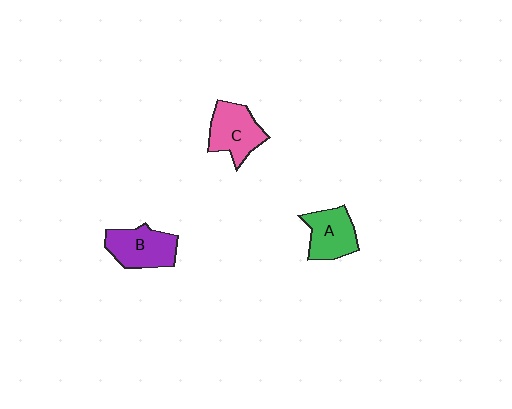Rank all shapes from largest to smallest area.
From largest to smallest: B (purple), C (pink), A (green).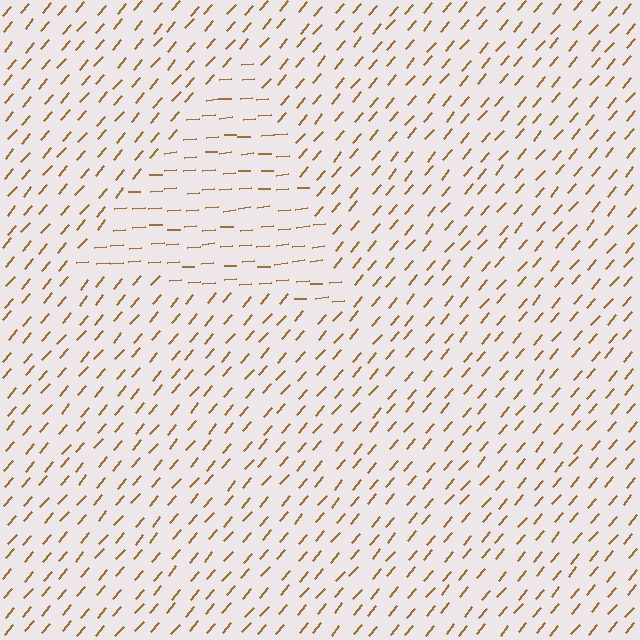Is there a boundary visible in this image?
Yes, there is a texture boundary formed by a change in line orientation.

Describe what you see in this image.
The image is filled with small brown line segments. A triangle region in the image has lines oriented differently from the surrounding lines, creating a visible texture boundary.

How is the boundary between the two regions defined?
The boundary is defined purely by a change in line orientation (approximately 45 degrees difference). All lines are the same color and thickness.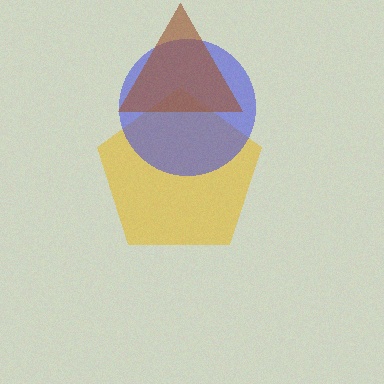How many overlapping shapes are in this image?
There are 3 overlapping shapes in the image.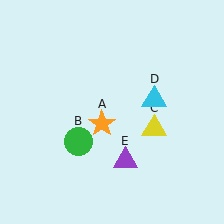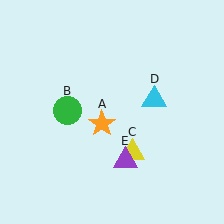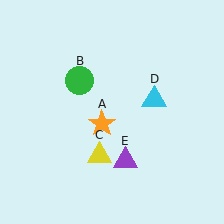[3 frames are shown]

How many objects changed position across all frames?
2 objects changed position: green circle (object B), yellow triangle (object C).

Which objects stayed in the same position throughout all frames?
Orange star (object A) and cyan triangle (object D) and purple triangle (object E) remained stationary.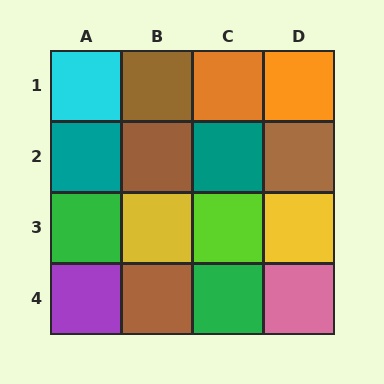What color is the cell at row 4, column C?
Green.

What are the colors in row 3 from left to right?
Green, yellow, lime, yellow.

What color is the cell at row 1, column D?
Orange.